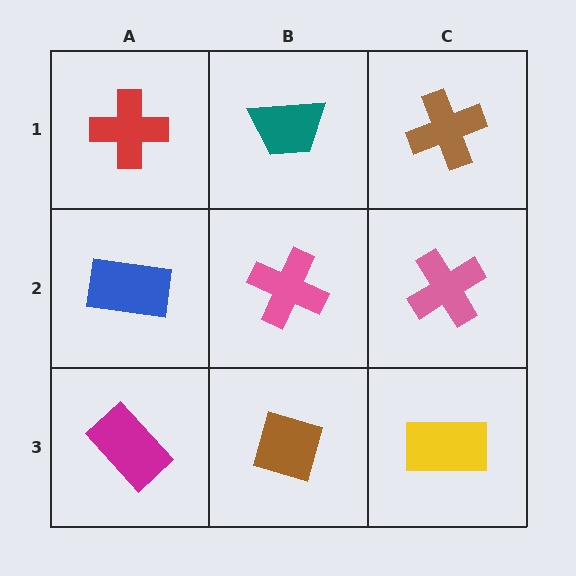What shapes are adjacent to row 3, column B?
A pink cross (row 2, column B), a magenta rectangle (row 3, column A), a yellow rectangle (row 3, column C).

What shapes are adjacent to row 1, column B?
A pink cross (row 2, column B), a red cross (row 1, column A), a brown cross (row 1, column C).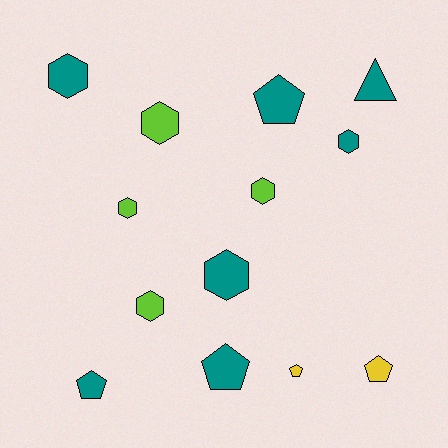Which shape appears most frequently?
Hexagon, with 7 objects.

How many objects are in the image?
There are 13 objects.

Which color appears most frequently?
Teal, with 7 objects.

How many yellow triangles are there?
There are no yellow triangles.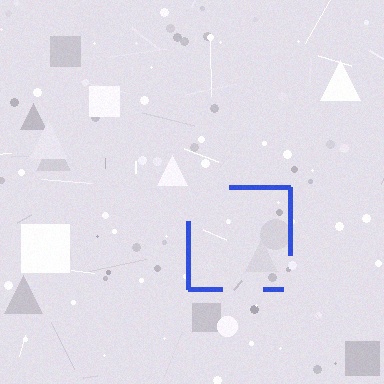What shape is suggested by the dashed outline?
The dashed outline suggests a square.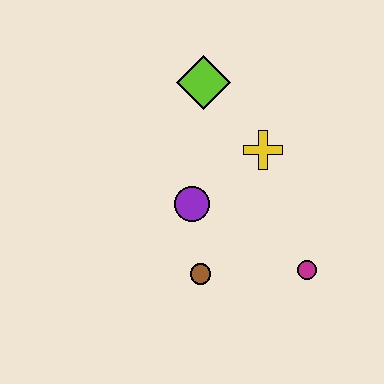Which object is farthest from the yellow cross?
The brown circle is farthest from the yellow cross.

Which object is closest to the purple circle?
The brown circle is closest to the purple circle.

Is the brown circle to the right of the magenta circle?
No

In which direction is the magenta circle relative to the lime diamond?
The magenta circle is below the lime diamond.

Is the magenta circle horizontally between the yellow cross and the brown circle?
No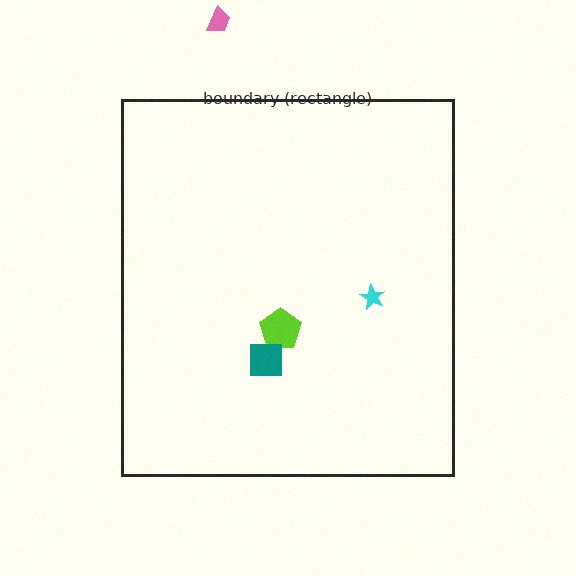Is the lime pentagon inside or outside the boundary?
Inside.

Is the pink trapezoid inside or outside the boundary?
Outside.